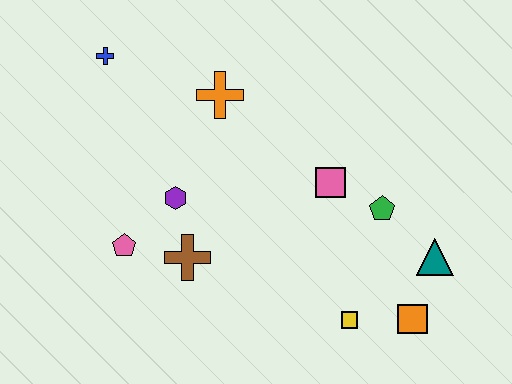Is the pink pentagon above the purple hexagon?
No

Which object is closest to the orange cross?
The purple hexagon is closest to the orange cross.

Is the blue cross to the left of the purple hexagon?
Yes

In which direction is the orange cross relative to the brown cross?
The orange cross is above the brown cross.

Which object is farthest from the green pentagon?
The blue cross is farthest from the green pentagon.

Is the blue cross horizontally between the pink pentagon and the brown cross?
No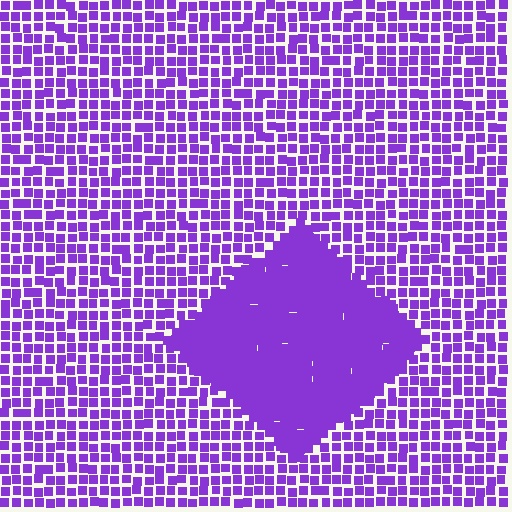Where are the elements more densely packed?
The elements are more densely packed inside the diamond boundary.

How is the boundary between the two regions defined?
The boundary is defined by a change in element density (approximately 2.0x ratio). All elements are the same color, size, and shape.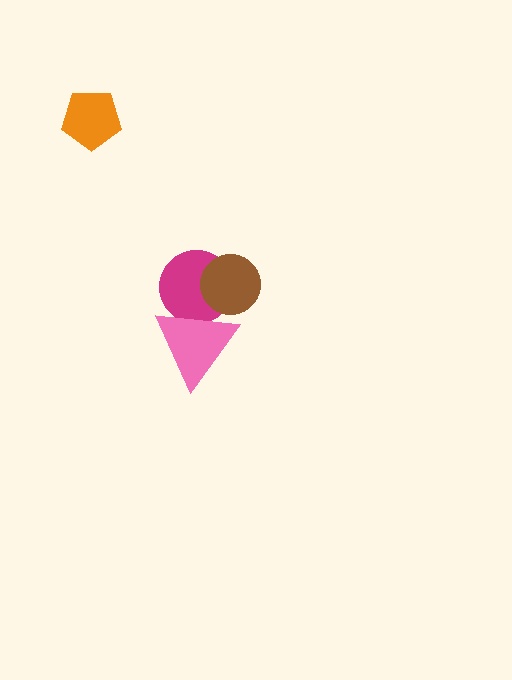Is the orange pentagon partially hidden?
No, no other shape covers it.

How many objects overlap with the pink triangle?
2 objects overlap with the pink triangle.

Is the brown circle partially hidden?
Yes, it is partially covered by another shape.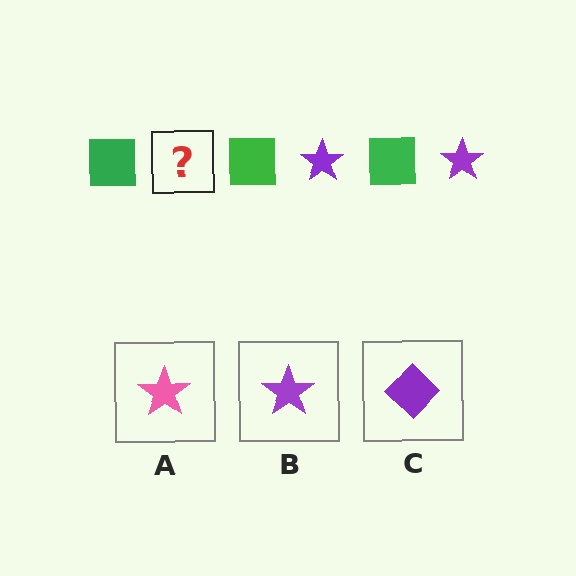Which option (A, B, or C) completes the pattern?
B.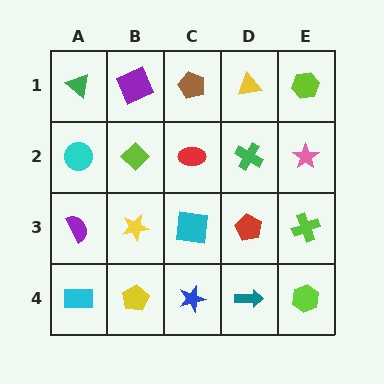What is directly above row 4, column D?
A red pentagon.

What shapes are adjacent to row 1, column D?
A green cross (row 2, column D), a brown pentagon (row 1, column C), a lime hexagon (row 1, column E).